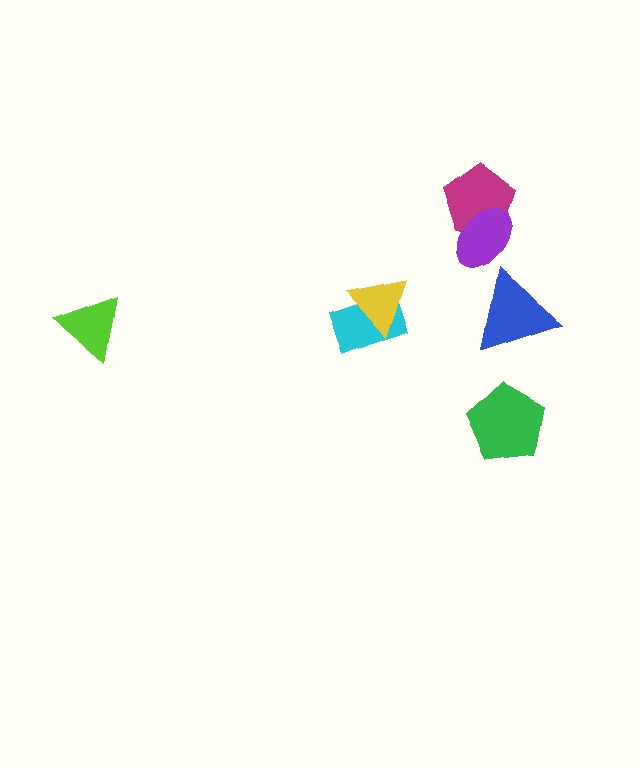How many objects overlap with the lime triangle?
0 objects overlap with the lime triangle.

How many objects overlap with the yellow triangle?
1 object overlaps with the yellow triangle.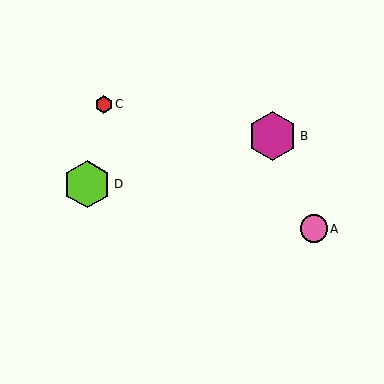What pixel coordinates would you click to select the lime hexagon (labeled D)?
Click at (87, 184) to select the lime hexagon D.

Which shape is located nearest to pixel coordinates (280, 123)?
The magenta hexagon (labeled B) at (272, 136) is nearest to that location.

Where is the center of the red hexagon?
The center of the red hexagon is at (104, 104).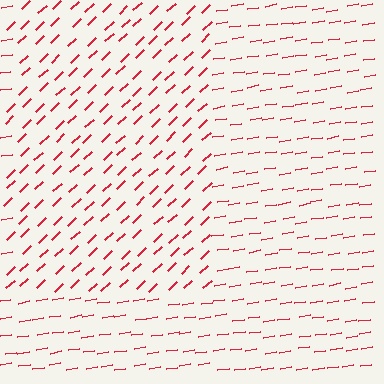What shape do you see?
I see a rectangle.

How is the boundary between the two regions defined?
The boundary is defined purely by a change in line orientation (approximately 34 degrees difference). All lines are the same color and thickness.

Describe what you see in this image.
The image is filled with small red line segments. A rectangle region in the image has lines oriented differently from the surrounding lines, creating a visible texture boundary.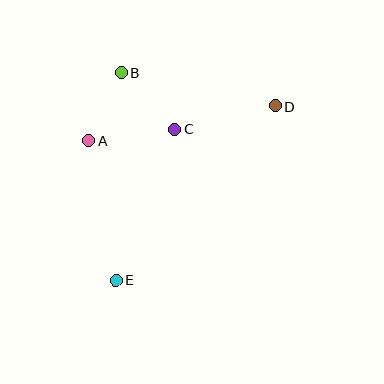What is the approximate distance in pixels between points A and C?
The distance between A and C is approximately 86 pixels.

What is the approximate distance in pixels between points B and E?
The distance between B and E is approximately 207 pixels.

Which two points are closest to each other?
Points A and B are closest to each other.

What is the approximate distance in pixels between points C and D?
The distance between C and D is approximately 103 pixels.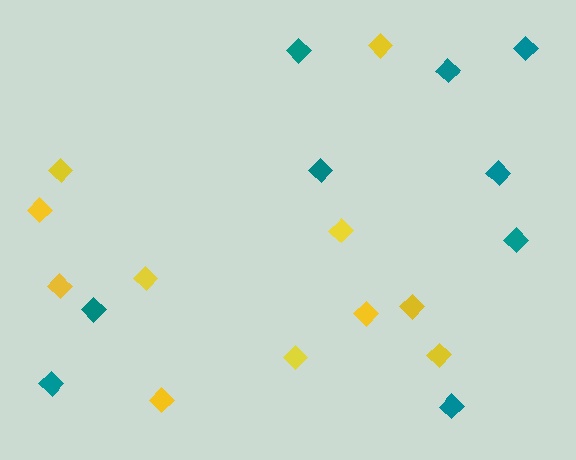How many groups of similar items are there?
There are 2 groups: one group of yellow diamonds (11) and one group of teal diamonds (9).